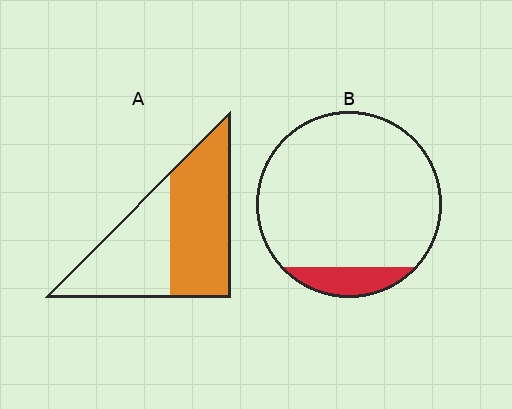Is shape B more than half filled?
No.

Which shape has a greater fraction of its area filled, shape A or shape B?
Shape A.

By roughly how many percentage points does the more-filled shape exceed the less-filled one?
By roughly 45 percentage points (A over B).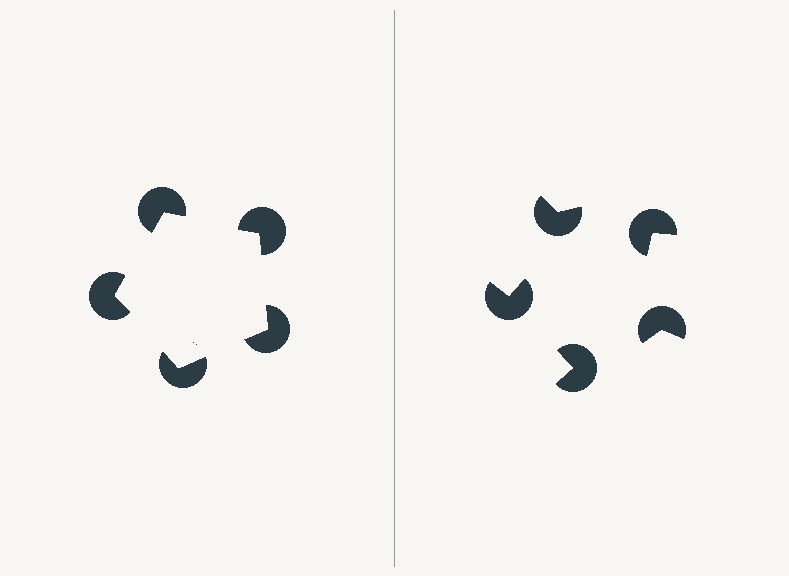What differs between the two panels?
The pac-man discs are positioned identically on both sides; only the wedge orientations differ. On the left they align to a pentagon; on the right they are misaligned.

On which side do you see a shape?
An illusory pentagon appears on the left side. On the right side the wedge cuts are rotated, so no coherent shape forms.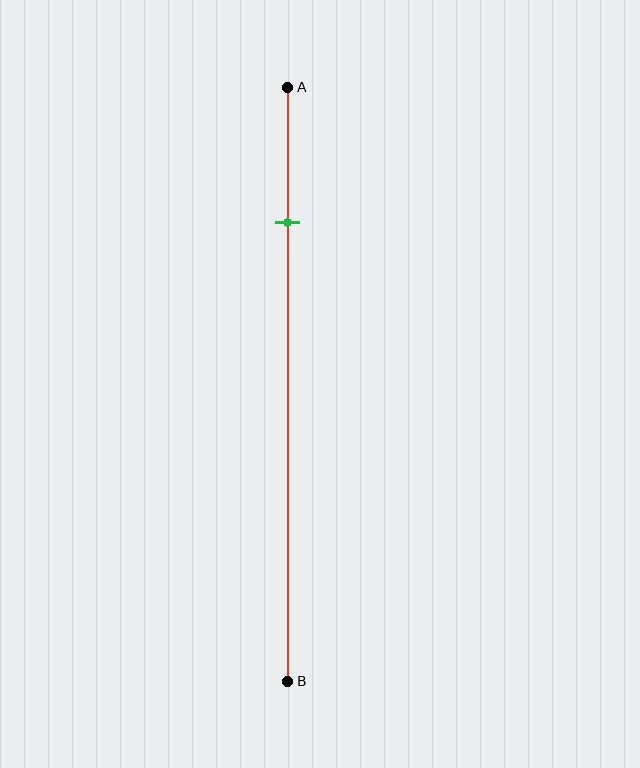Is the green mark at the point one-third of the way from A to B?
No, the mark is at about 25% from A, not at the 33% one-third point.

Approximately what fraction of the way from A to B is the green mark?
The green mark is approximately 25% of the way from A to B.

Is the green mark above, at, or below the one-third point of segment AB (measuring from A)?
The green mark is above the one-third point of segment AB.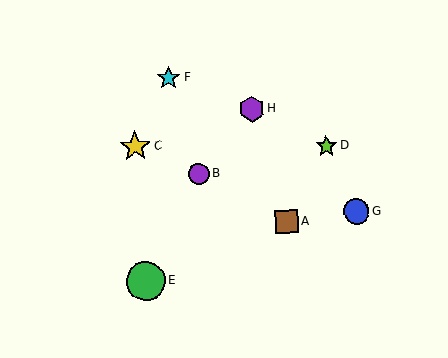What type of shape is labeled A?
Shape A is a brown square.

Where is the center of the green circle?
The center of the green circle is at (146, 281).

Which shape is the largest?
The green circle (labeled E) is the largest.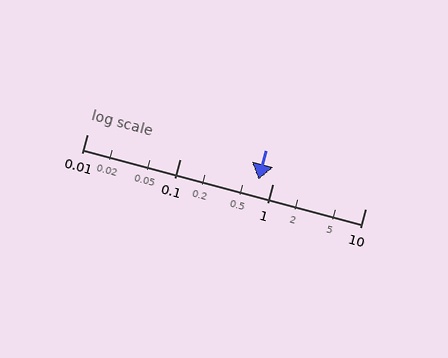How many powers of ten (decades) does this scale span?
The scale spans 3 decades, from 0.01 to 10.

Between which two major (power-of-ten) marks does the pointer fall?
The pointer is between 0.1 and 1.